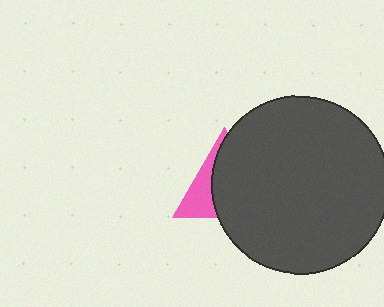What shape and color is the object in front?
The object in front is a dark gray circle.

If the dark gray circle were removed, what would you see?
You would see the complete pink triangle.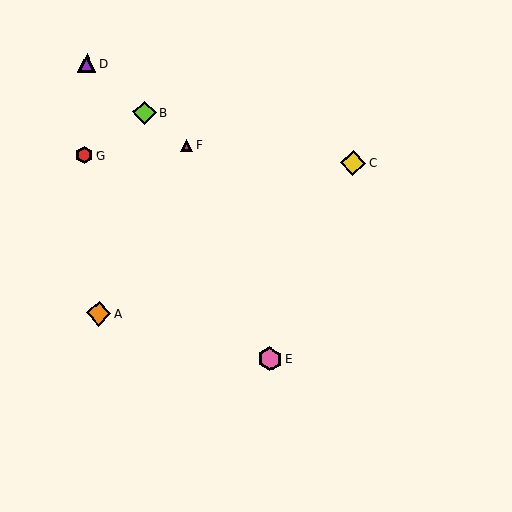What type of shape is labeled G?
Shape G is a red hexagon.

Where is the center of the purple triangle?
The center of the purple triangle is at (87, 63).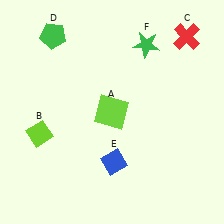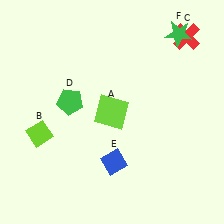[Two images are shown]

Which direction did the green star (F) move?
The green star (F) moved right.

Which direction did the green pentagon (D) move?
The green pentagon (D) moved down.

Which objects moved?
The objects that moved are: the green pentagon (D), the green star (F).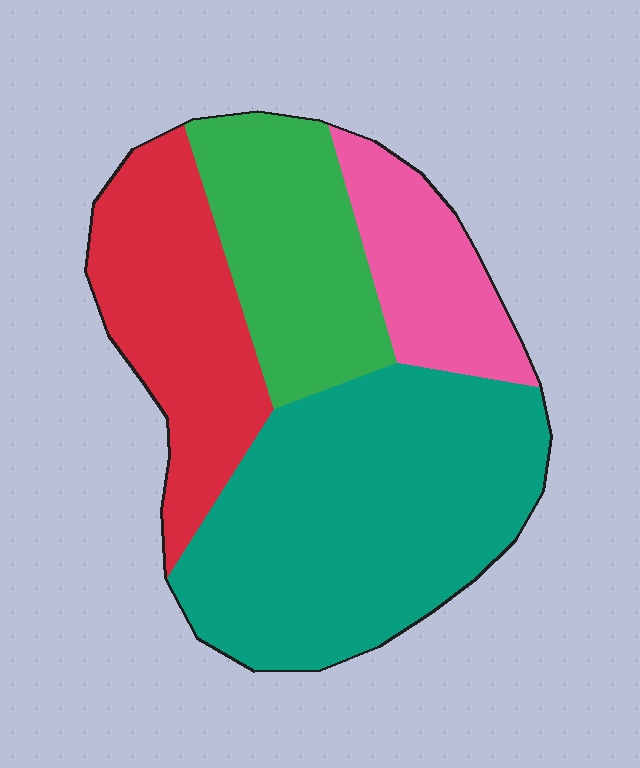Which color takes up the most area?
Teal, at roughly 45%.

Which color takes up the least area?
Pink, at roughly 15%.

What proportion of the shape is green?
Green covers around 20% of the shape.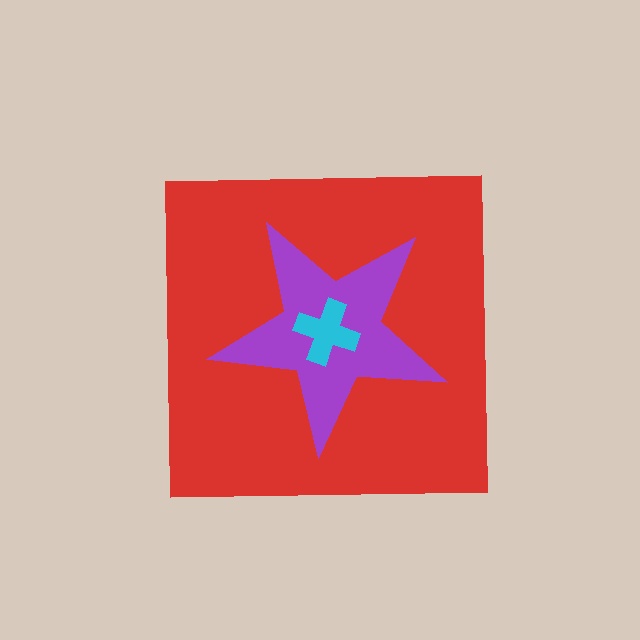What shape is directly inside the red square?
The purple star.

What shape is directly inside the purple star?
The cyan cross.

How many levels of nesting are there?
3.